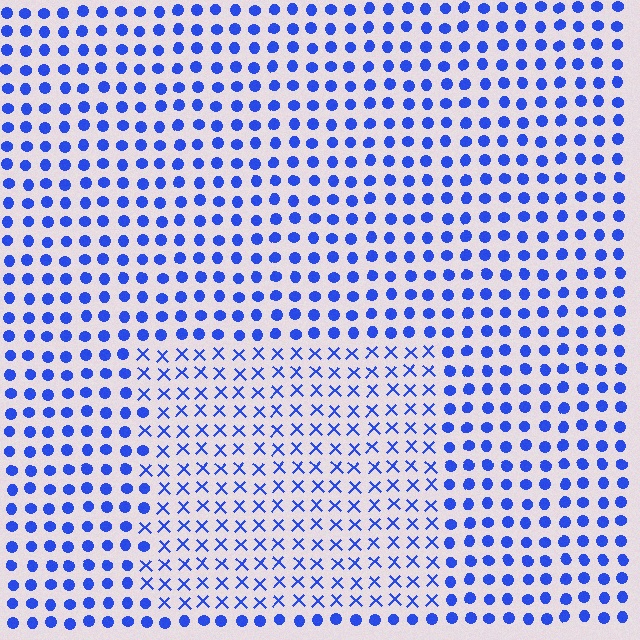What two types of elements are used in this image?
The image uses X marks inside the rectangle region and circles outside it.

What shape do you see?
I see a rectangle.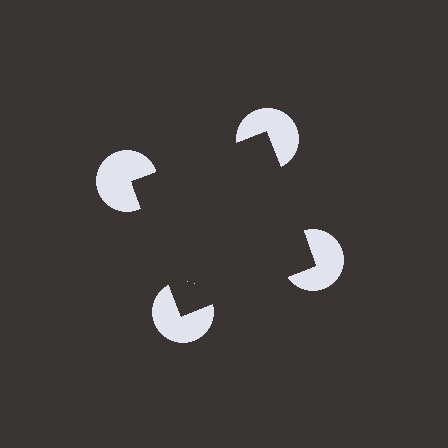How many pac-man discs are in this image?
There are 4 — one at each vertex of the illusory square.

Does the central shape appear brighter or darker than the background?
It typically appears slightly darker than the background, even though no actual brightness change is drawn.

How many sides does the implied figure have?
4 sides.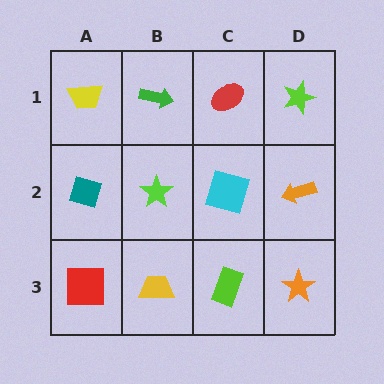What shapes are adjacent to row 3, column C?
A cyan square (row 2, column C), a yellow trapezoid (row 3, column B), an orange star (row 3, column D).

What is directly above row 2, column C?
A red ellipse.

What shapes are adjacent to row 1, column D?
An orange arrow (row 2, column D), a red ellipse (row 1, column C).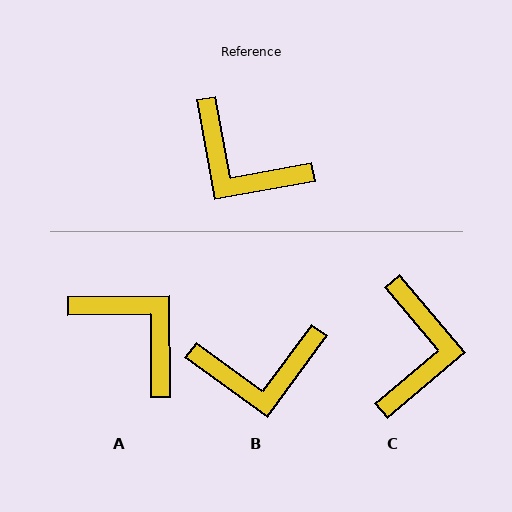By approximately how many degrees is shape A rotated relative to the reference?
Approximately 170 degrees counter-clockwise.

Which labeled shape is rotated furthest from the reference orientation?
A, about 170 degrees away.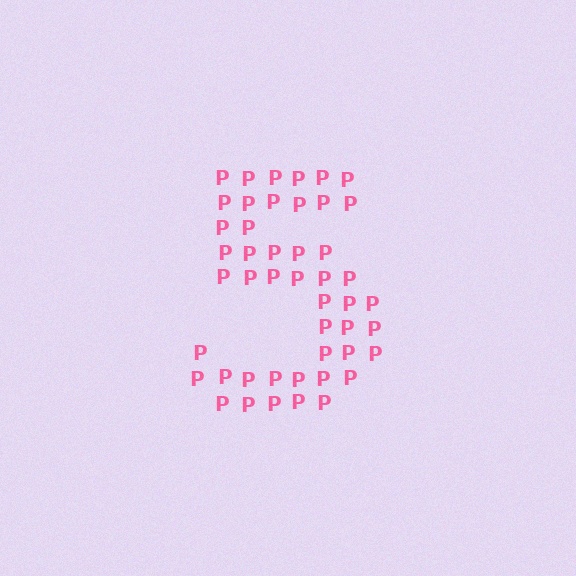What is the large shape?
The large shape is the digit 5.